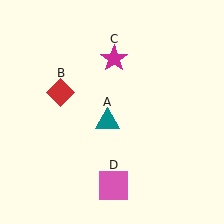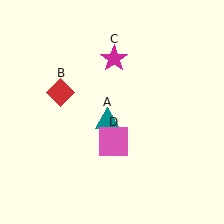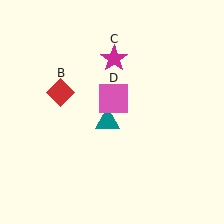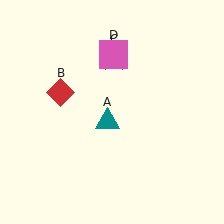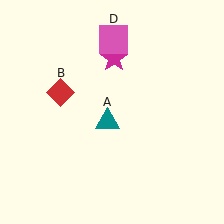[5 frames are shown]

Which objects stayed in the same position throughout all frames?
Teal triangle (object A) and red diamond (object B) and magenta star (object C) remained stationary.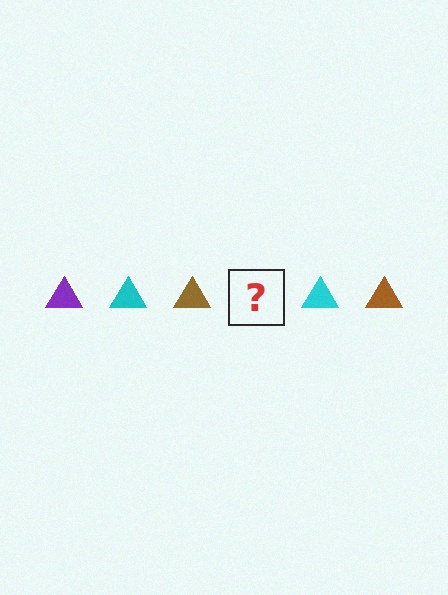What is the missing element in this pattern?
The missing element is a purple triangle.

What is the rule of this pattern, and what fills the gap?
The rule is that the pattern cycles through purple, cyan, brown triangles. The gap should be filled with a purple triangle.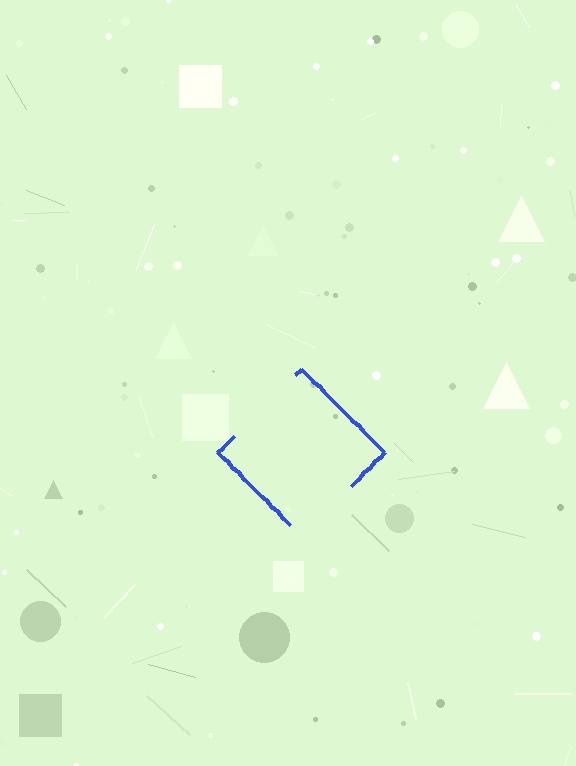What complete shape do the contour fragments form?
The contour fragments form a diamond.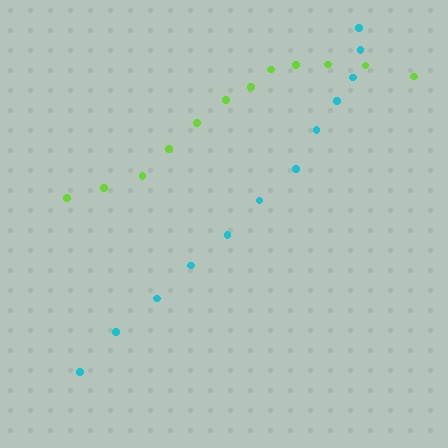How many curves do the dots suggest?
There are 2 distinct paths.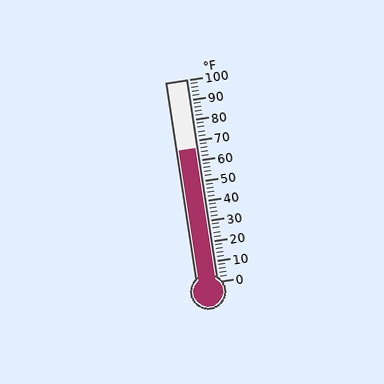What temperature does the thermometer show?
The thermometer shows approximately 66°F.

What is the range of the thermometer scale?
The thermometer scale ranges from 0°F to 100°F.